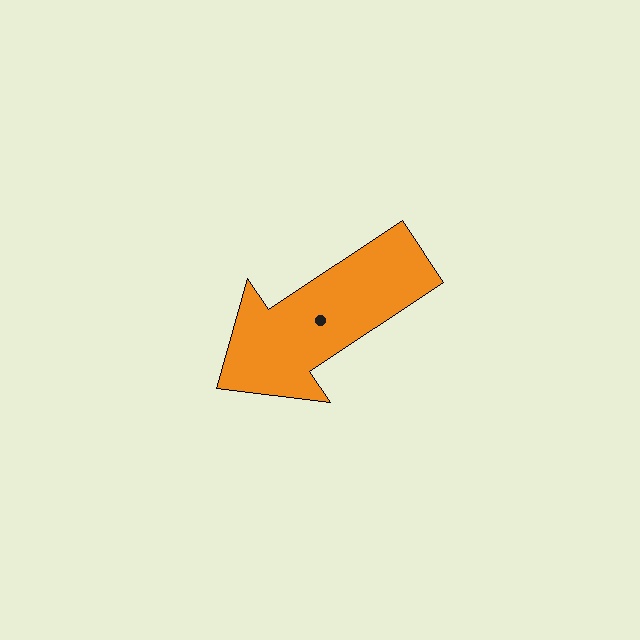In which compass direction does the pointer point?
Southwest.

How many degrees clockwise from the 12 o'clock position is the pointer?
Approximately 236 degrees.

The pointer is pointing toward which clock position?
Roughly 8 o'clock.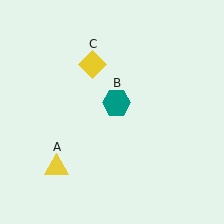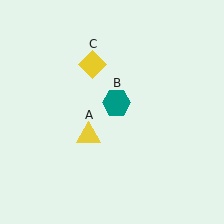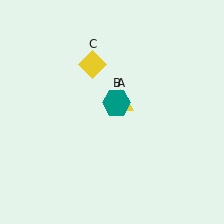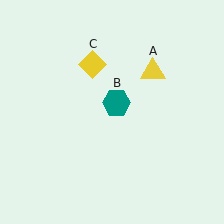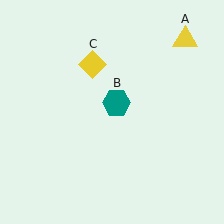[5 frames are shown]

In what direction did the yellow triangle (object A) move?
The yellow triangle (object A) moved up and to the right.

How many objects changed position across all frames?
1 object changed position: yellow triangle (object A).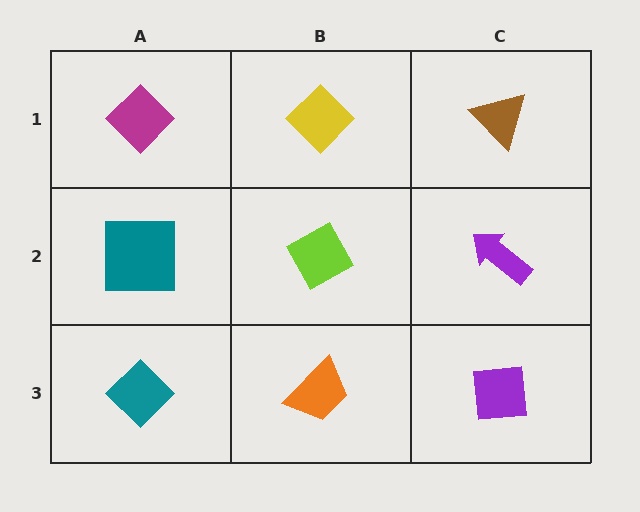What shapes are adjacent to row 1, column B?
A lime diamond (row 2, column B), a magenta diamond (row 1, column A), a brown triangle (row 1, column C).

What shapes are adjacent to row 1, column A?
A teal square (row 2, column A), a yellow diamond (row 1, column B).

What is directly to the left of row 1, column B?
A magenta diamond.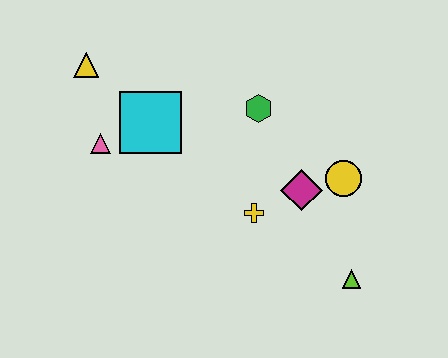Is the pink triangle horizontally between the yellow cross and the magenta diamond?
No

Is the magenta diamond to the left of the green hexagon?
No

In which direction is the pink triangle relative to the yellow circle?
The pink triangle is to the left of the yellow circle.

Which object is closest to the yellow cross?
The magenta diamond is closest to the yellow cross.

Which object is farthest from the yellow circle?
The yellow triangle is farthest from the yellow circle.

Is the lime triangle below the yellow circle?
Yes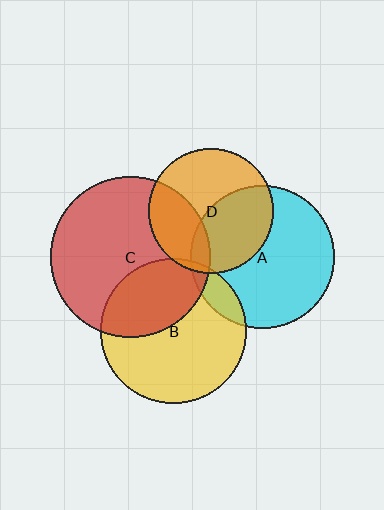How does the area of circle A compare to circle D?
Approximately 1.3 times.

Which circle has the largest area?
Circle C (red).